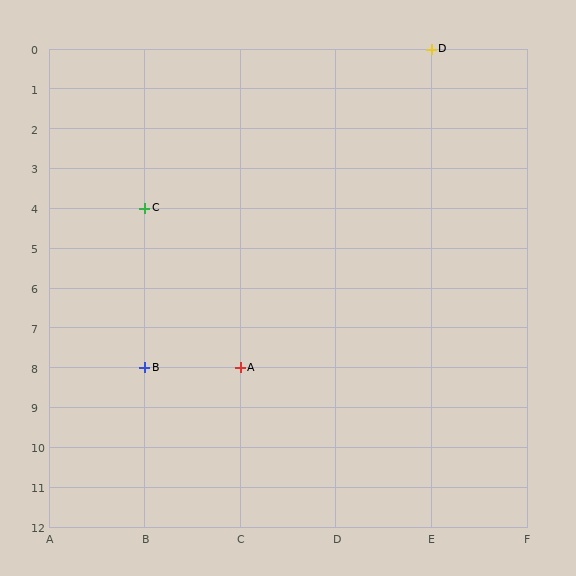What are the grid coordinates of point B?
Point B is at grid coordinates (B, 8).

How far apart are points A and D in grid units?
Points A and D are 2 columns and 8 rows apart (about 8.2 grid units diagonally).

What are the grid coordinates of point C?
Point C is at grid coordinates (B, 4).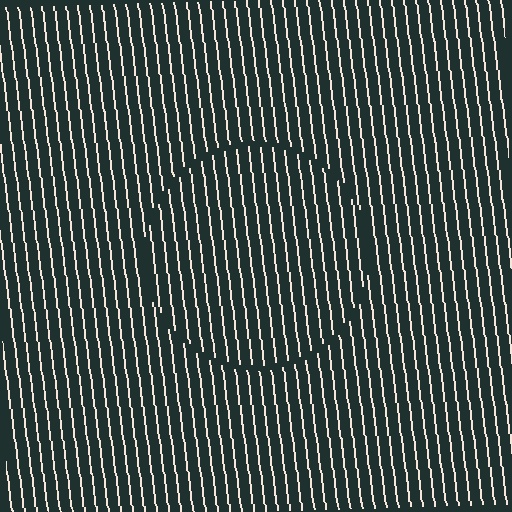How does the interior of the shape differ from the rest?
The interior of the shape contains the same grating, shifted by half a period — the contour is defined by the phase discontinuity where line-ends from the inner and outer gratings abut.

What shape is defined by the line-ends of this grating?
An illusory circle. The interior of the shape contains the same grating, shifted by half a period — the contour is defined by the phase discontinuity where line-ends from the inner and outer gratings abut.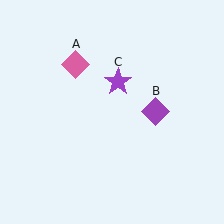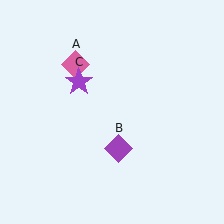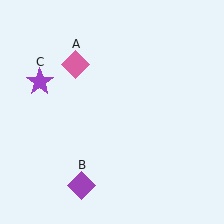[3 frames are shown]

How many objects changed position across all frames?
2 objects changed position: purple diamond (object B), purple star (object C).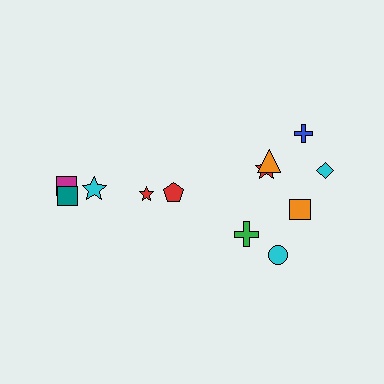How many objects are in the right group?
There are 7 objects.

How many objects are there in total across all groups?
There are 12 objects.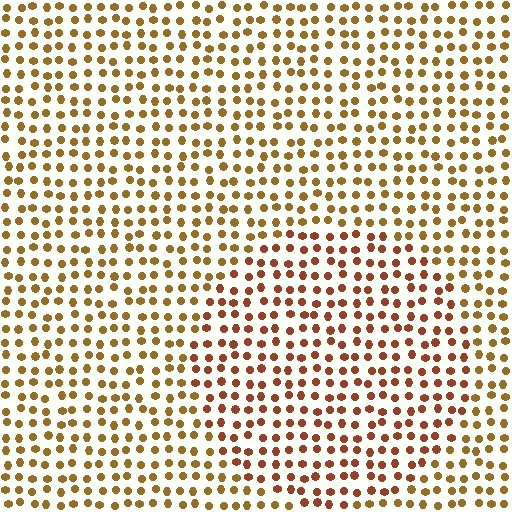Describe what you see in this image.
The image is filled with small brown elements in a uniform arrangement. A circle-shaped region is visible where the elements are tinted to a slightly different hue, forming a subtle color boundary.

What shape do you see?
I see a circle.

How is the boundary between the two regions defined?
The boundary is defined purely by a slight shift in hue (about 28 degrees). Spacing, size, and orientation are identical on both sides.